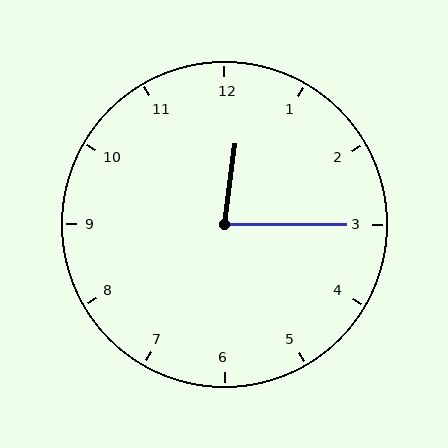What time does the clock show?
12:15.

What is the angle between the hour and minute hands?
Approximately 82 degrees.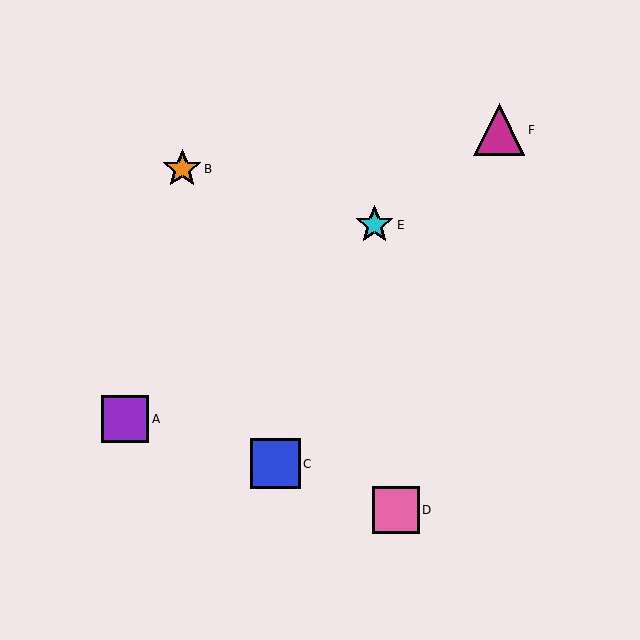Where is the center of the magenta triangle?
The center of the magenta triangle is at (499, 130).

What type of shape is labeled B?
Shape B is an orange star.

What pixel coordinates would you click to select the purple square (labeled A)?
Click at (125, 419) to select the purple square A.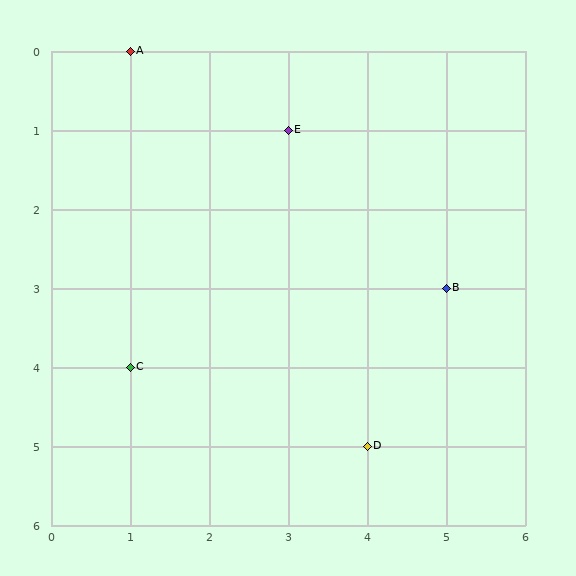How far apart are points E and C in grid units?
Points E and C are 2 columns and 3 rows apart (about 3.6 grid units diagonally).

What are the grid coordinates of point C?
Point C is at grid coordinates (1, 4).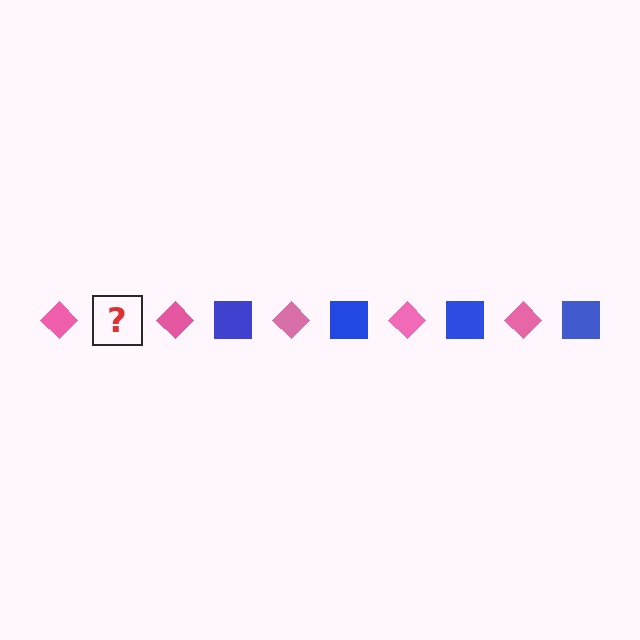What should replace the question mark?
The question mark should be replaced with a blue square.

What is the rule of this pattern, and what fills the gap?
The rule is that the pattern alternates between pink diamond and blue square. The gap should be filled with a blue square.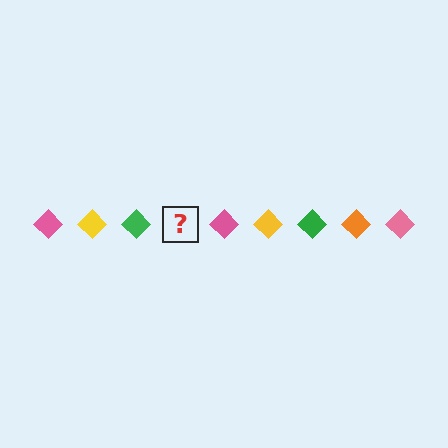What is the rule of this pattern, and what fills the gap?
The rule is that the pattern cycles through pink, yellow, green, orange diamonds. The gap should be filled with an orange diamond.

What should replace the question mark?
The question mark should be replaced with an orange diamond.